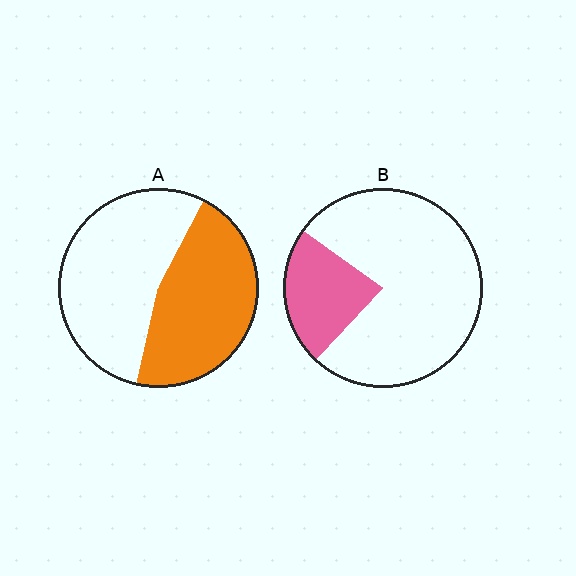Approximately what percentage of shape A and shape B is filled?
A is approximately 45% and B is approximately 25%.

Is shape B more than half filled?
No.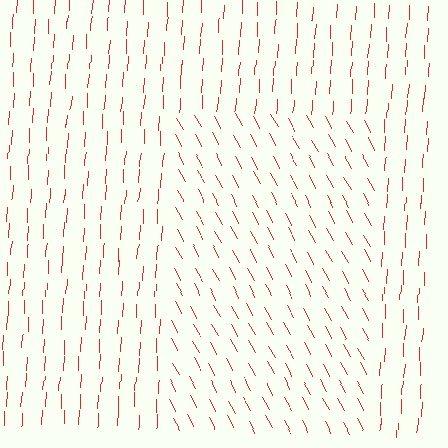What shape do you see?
I see a rectangle.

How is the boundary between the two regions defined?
The boundary is defined purely by a change in line orientation (approximately 32 degrees difference). All lines are the same color and thickness.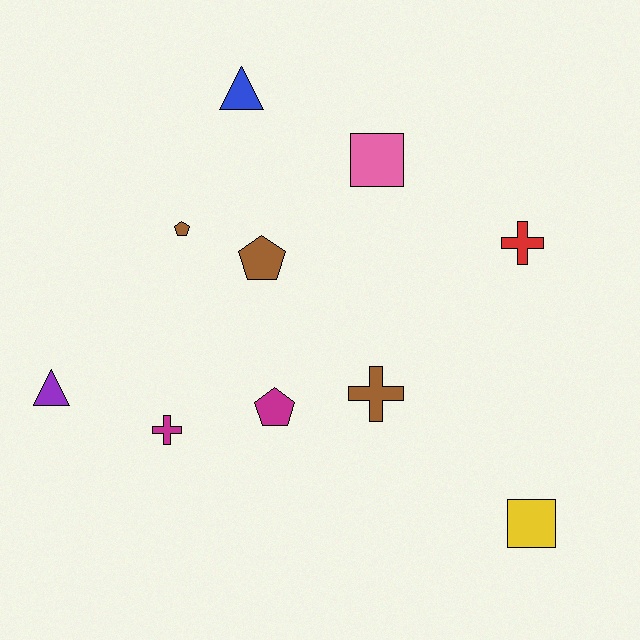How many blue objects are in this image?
There is 1 blue object.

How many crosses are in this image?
There are 3 crosses.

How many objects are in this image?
There are 10 objects.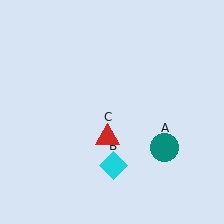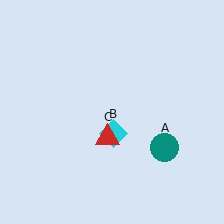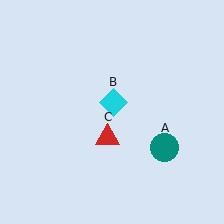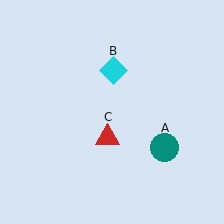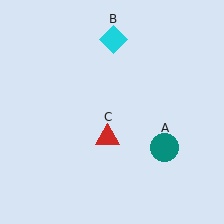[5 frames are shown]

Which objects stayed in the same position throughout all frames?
Teal circle (object A) and red triangle (object C) remained stationary.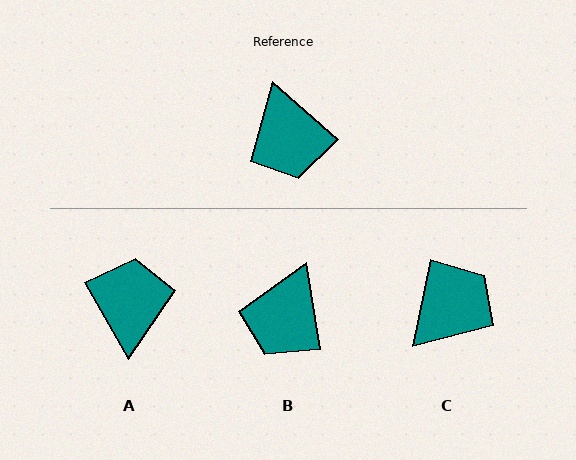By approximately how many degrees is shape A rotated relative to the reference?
Approximately 161 degrees counter-clockwise.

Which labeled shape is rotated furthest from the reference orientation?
A, about 161 degrees away.